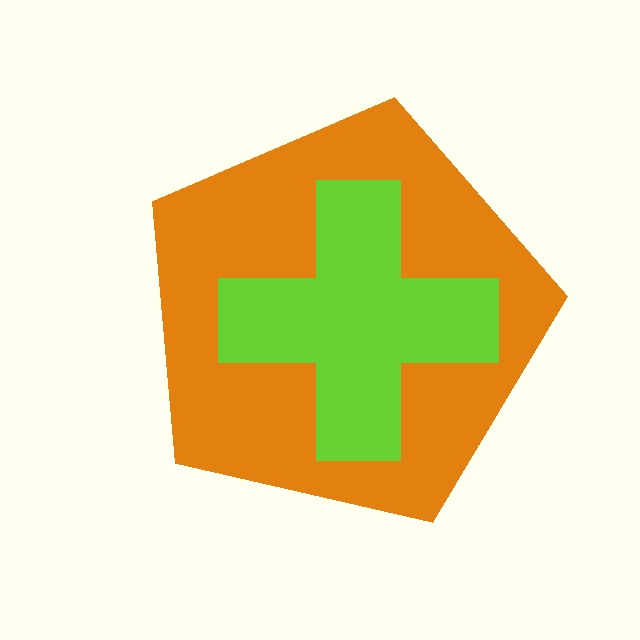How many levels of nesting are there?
2.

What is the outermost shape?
The orange pentagon.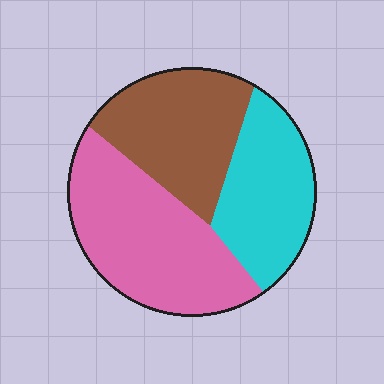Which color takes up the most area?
Pink, at roughly 40%.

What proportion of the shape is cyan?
Cyan covers 28% of the shape.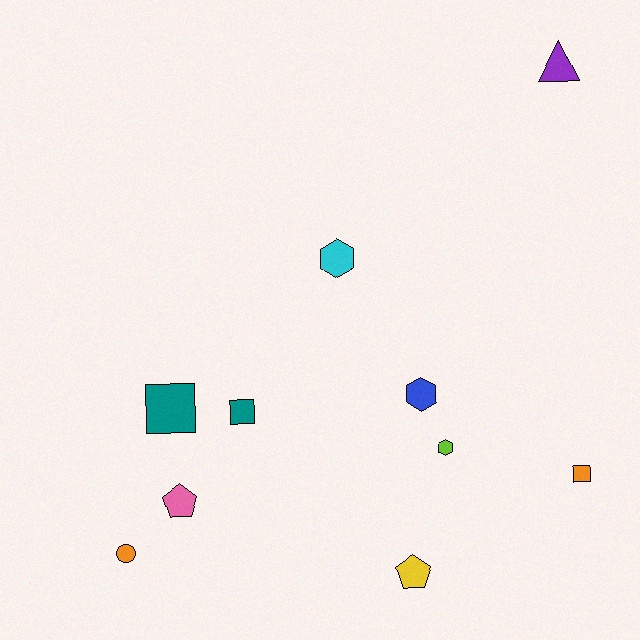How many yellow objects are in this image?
There is 1 yellow object.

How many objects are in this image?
There are 10 objects.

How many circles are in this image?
There is 1 circle.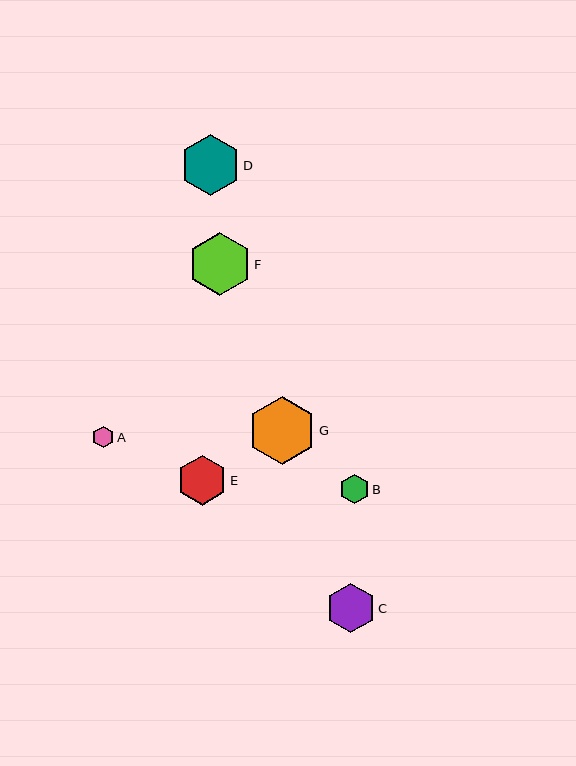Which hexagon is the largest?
Hexagon G is the largest with a size of approximately 68 pixels.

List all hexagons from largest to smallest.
From largest to smallest: G, F, D, E, C, B, A.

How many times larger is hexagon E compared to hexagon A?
Hexagon E is approximately 2.3 times the size of hexagon A.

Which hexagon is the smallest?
Hexagon A is the smallest with a size of approximately 22 pixels.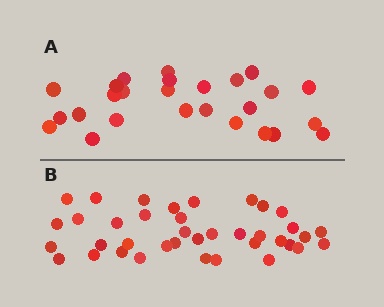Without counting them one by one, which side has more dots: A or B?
Region B (the bottom region) has more dots.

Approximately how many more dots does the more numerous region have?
Region B has roughly 12 or so more dots than region A.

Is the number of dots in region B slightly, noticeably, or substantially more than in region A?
Region B has substantially more. The ratio is roughly 1.5 to 1.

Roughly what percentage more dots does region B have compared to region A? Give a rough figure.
About 45% more.